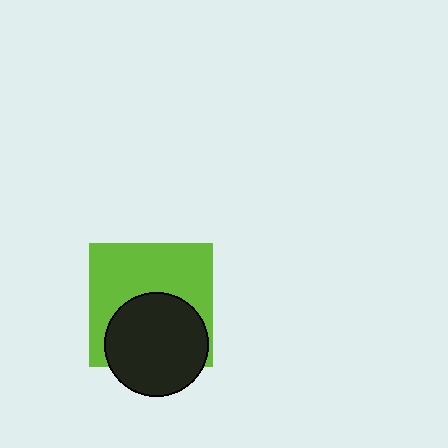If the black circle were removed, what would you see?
You would see the complete lime square.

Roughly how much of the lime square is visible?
About half of it is visible (roughly 57%).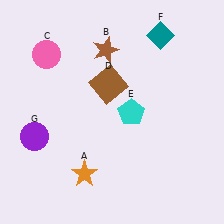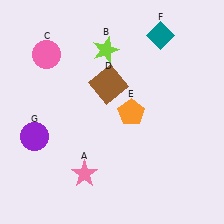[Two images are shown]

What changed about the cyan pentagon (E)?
In Image 1, E is cyan. In Image 2, it changed to orange.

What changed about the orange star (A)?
In Image 1, A is orange. In Image 2, it changed to pink.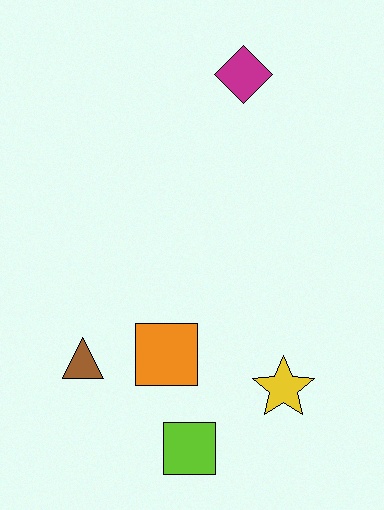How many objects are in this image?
There are 5 objects.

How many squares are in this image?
There are 2 squares.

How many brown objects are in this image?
There is 1 brown object.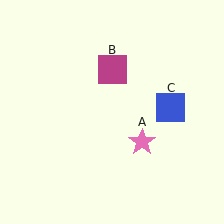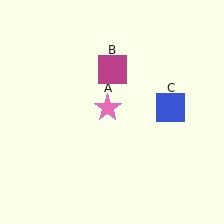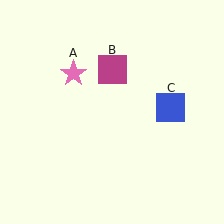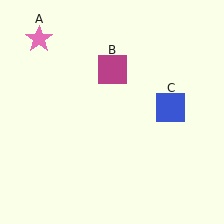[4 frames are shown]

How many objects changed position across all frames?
1 object changed position: pink star (object A).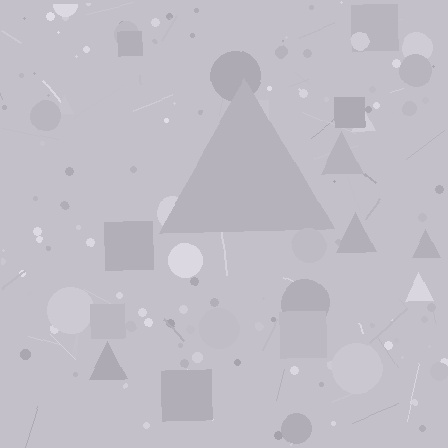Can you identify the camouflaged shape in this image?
The camouflaged shape is a triangle.